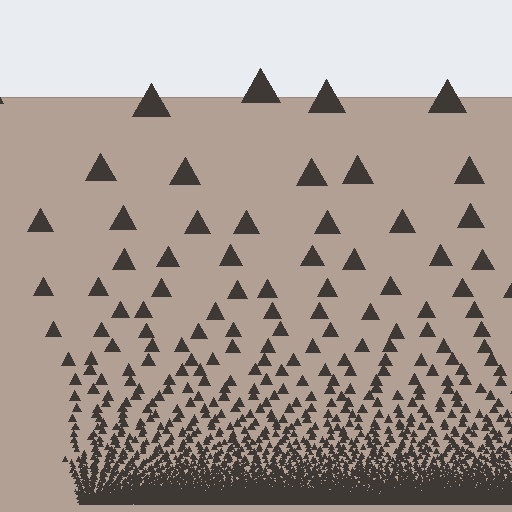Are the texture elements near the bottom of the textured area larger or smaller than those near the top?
Smaller. The gradient is inverted — elements near the bottom are smaller and denser.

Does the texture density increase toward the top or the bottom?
Density increases toward the bottom.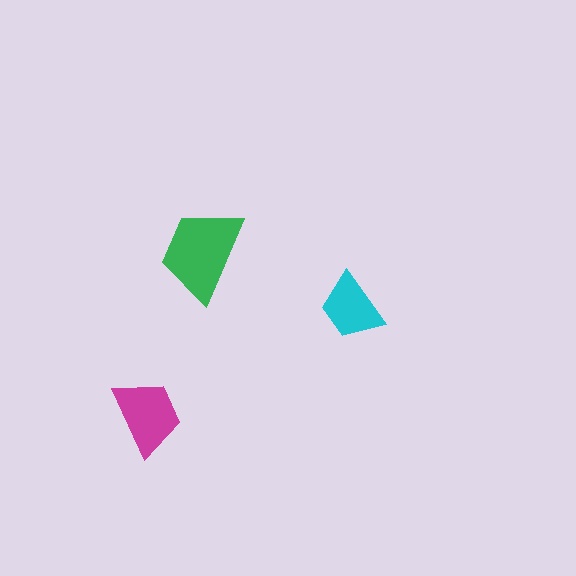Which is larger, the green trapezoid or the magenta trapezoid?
The green one.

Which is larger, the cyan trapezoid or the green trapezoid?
The green one.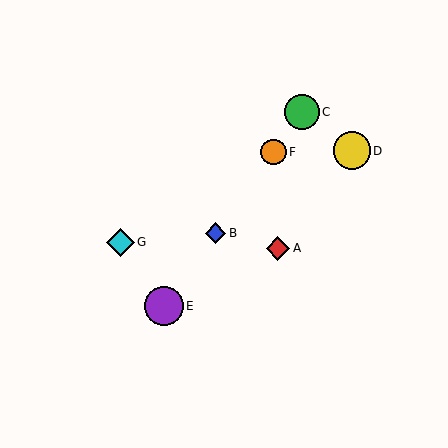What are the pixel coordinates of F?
Object F is at (273, 152).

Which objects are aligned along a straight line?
Objects B, C, E, F are aligned along a straight line.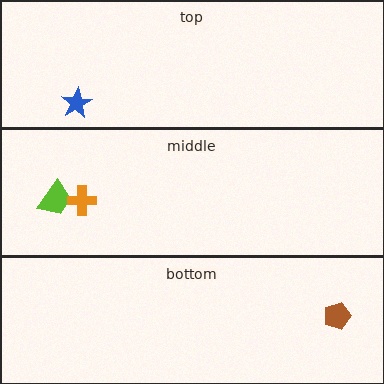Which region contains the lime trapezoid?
The middle region.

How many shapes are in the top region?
1.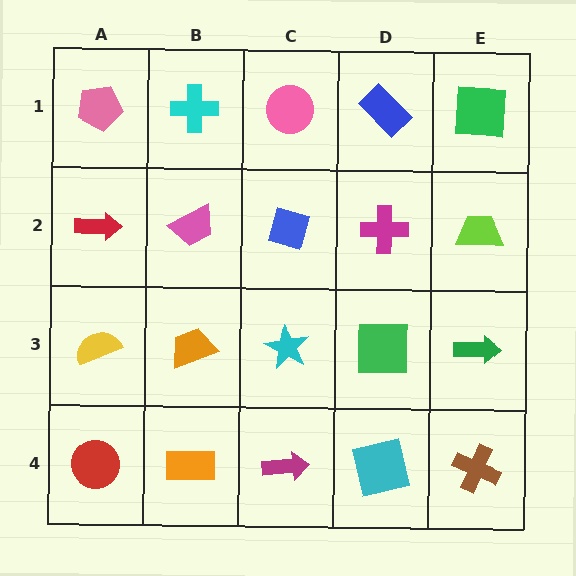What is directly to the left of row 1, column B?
A pink pentagon.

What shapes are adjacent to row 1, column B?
A pink trapezoid (row 2, column B), a pink pentagon (row 1, column A), a pink circle (row 1, column C).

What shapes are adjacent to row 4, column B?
An orange trapezoid (row 3, column B), a red circle (row 4, column A), a magenta arrow (row 4, column C).